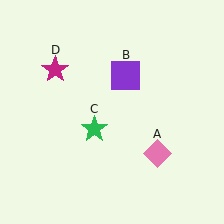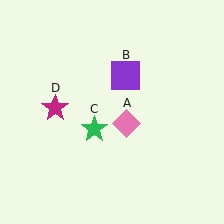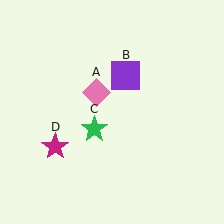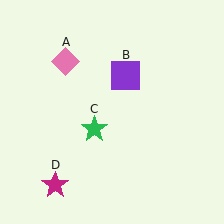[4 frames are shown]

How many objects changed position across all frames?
2 objects changed position: pink diamond (object A), magenta star (object D).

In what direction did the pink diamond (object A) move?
The pink diamond (object A) moved up and to the left.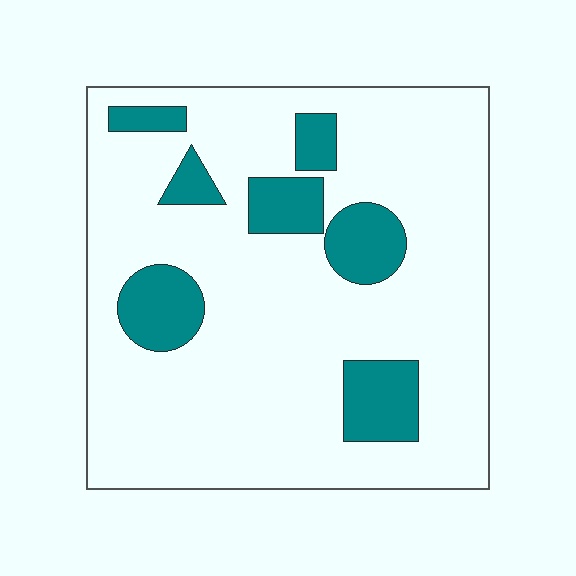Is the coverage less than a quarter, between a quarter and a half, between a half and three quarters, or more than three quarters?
Less than a quarter.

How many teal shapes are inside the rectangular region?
7.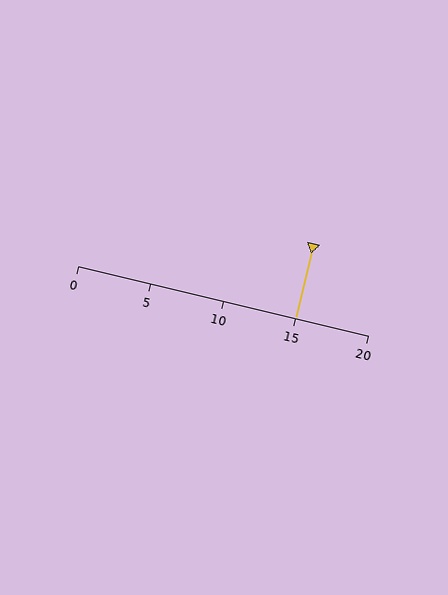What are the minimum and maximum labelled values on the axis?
The axis runs from 0 to 20.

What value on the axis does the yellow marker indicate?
The marker indicates approximately 15.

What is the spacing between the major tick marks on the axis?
The major ticks are spaced 5 apart.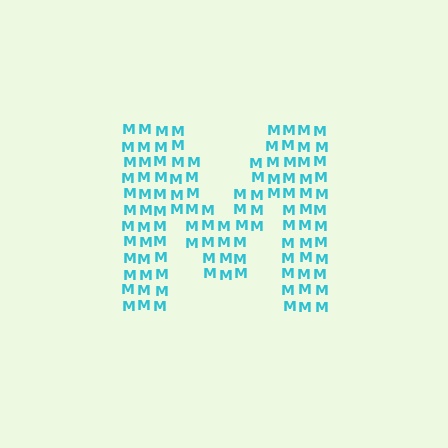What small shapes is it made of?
It is made of small letter M's.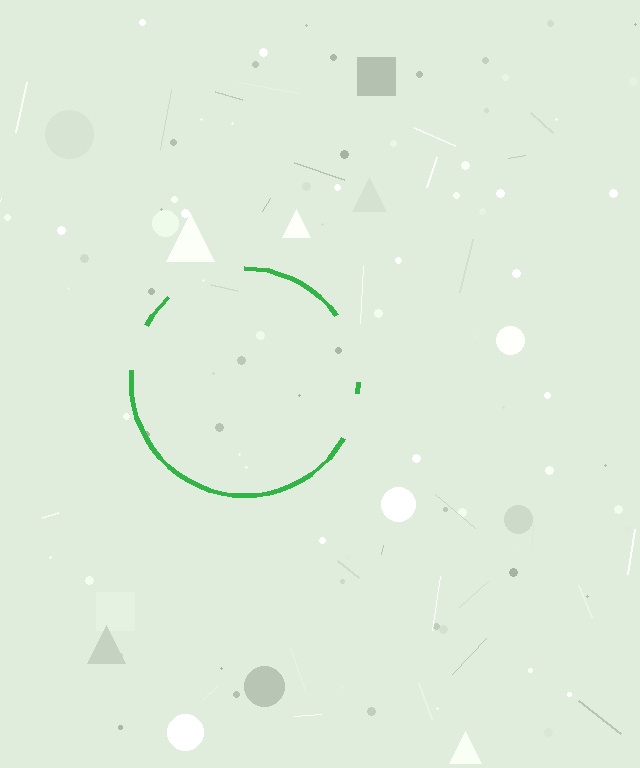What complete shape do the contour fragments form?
The contour fragments form a circle.